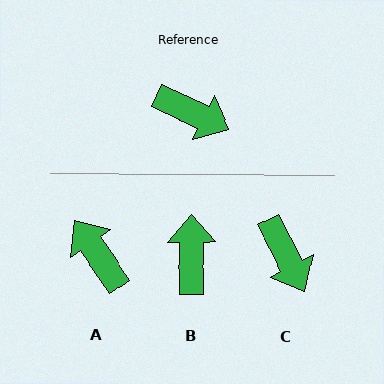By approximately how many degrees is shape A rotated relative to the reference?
Approximately 150 degrees counter-clockwise.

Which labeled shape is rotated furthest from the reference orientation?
A, about 150 degrees away.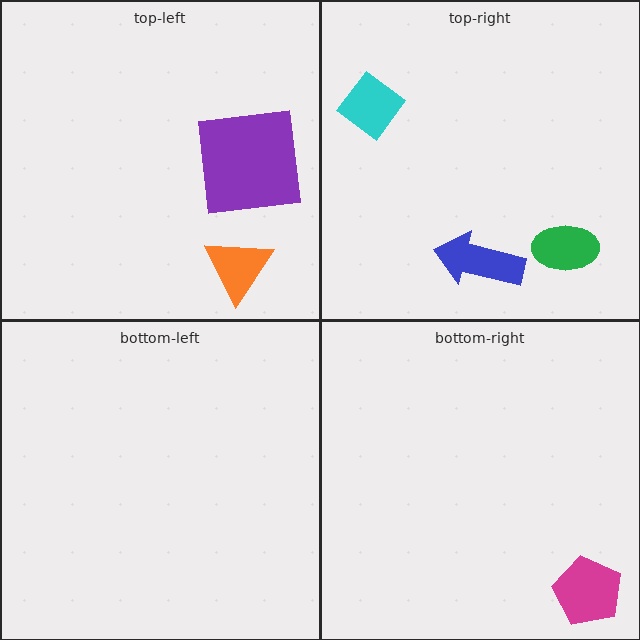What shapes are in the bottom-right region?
The magenta pentagon.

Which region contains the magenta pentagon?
The bottom-right region.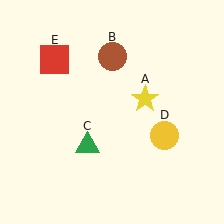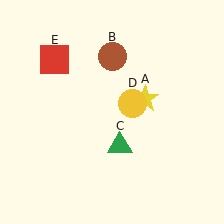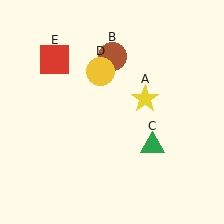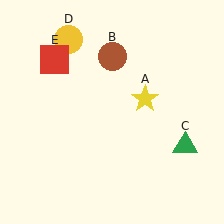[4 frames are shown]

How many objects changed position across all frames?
2 objects changed position: green triangle (object C), yellow circle (object D).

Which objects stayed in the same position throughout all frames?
Yellow star (object A) and brown circle (object B) and red square (object E) remained stationary.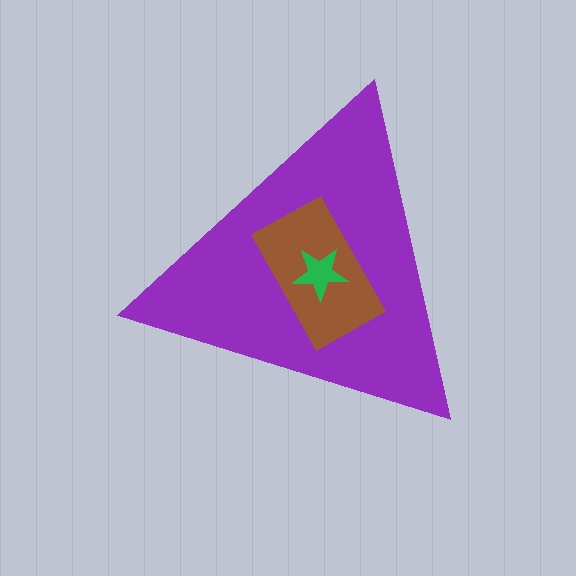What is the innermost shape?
The green star.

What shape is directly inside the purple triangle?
The brown rectangle.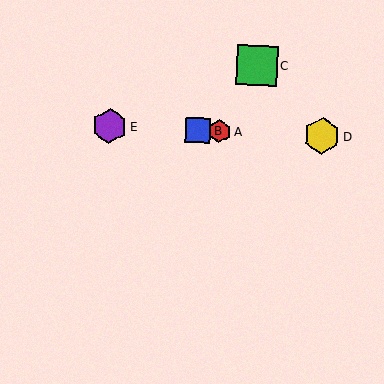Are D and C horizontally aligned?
No, D is at y≈136 and C is at y≈65.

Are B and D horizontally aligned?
Yes, both are at y≈130.